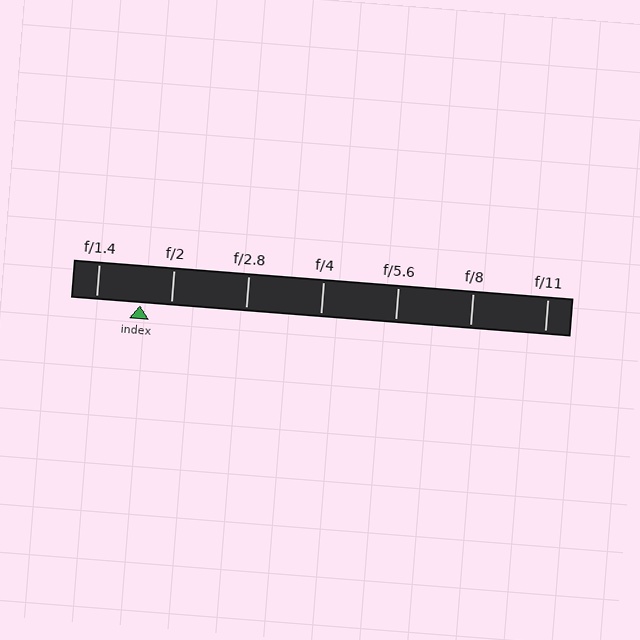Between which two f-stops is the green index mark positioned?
The index mark is between f/1.4 and f/2.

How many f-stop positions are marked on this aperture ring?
There are 7 f-stop positions marked.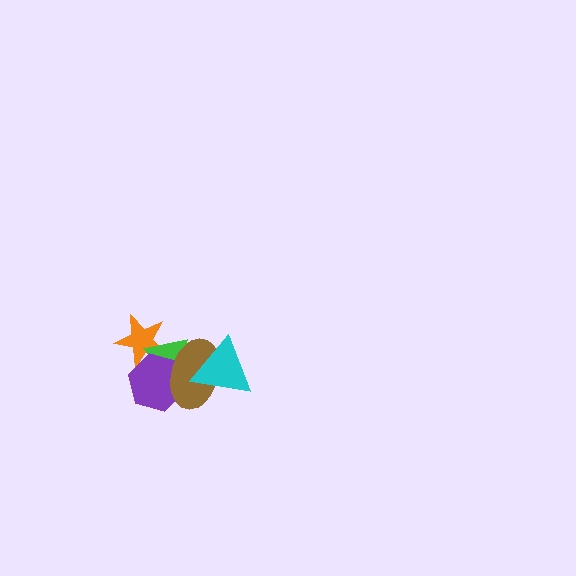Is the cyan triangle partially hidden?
No, no other shape covers it.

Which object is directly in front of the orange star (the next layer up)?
The green triangle is directly in front of the orange star.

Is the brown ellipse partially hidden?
Yes, it is partially covered by another shape.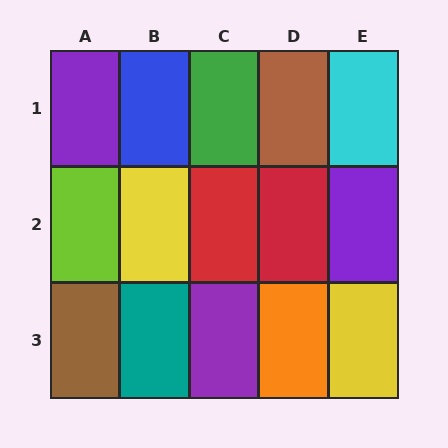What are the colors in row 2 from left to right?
Lime, yellow, red, red, purple.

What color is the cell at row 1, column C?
Green.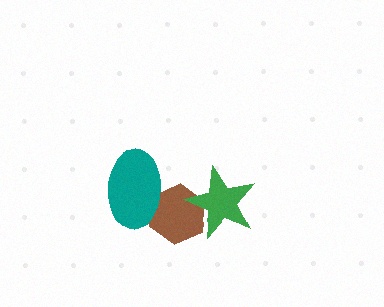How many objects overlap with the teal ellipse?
1 object overlaps with the teal ellipse.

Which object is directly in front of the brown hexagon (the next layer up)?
The teal ellipse is directly in front of the brown hexagon.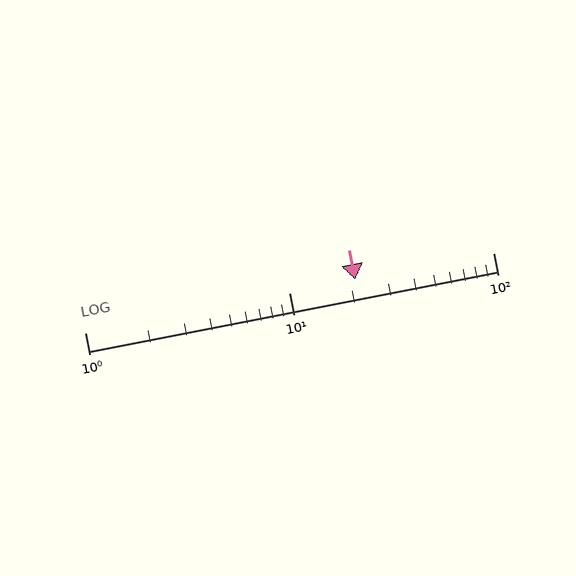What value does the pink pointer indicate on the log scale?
The pointer indicates approximately 21.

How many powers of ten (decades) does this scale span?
The scale spans 2 decades, from 1 to 100.